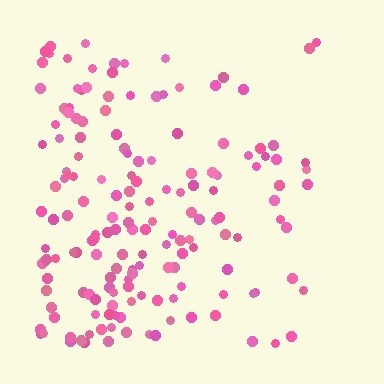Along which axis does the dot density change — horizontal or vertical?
Horizontal.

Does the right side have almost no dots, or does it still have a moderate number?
Still a moderate number, just noticeably fewer than the left.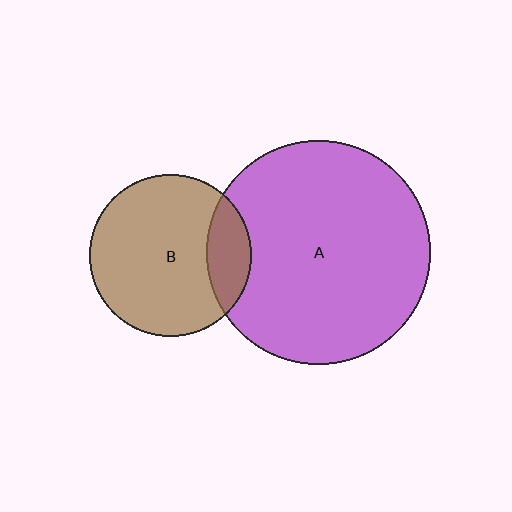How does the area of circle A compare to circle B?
Approximately 1.9 times.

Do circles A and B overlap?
Yes.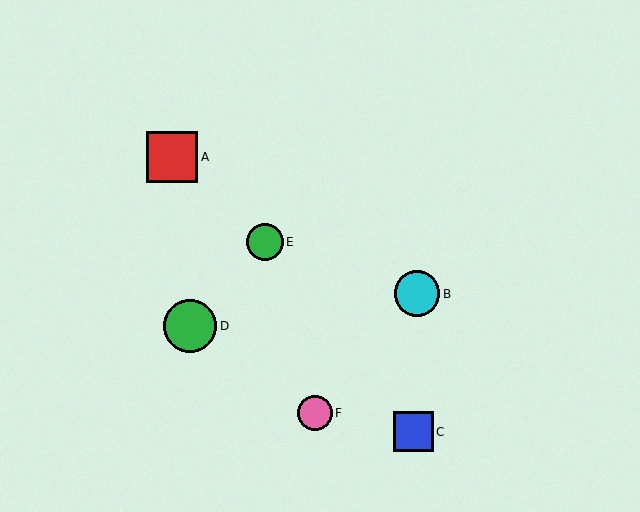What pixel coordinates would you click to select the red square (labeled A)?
Click at (172, 157) to select the red square A.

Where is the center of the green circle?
The center of the green circle is at (190, 326).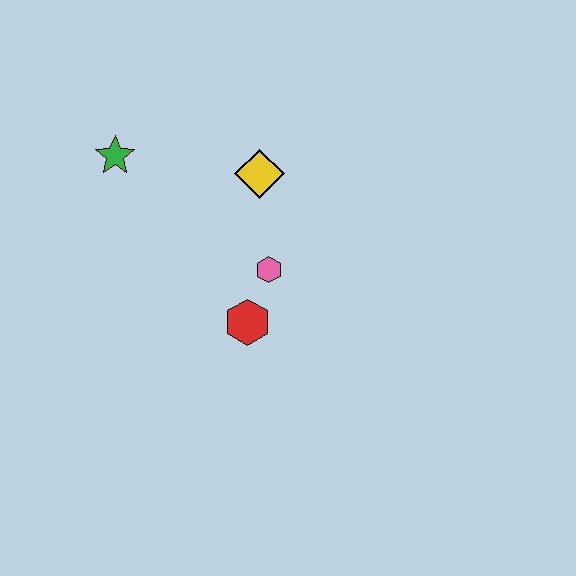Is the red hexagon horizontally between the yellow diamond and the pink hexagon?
No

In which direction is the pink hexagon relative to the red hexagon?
The pink hexagon is above the red hexagon.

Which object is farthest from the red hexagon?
The green star is farthest from the red hexagon.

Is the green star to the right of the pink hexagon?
No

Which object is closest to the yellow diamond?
The pink hexagon is closest to the yellow diamond.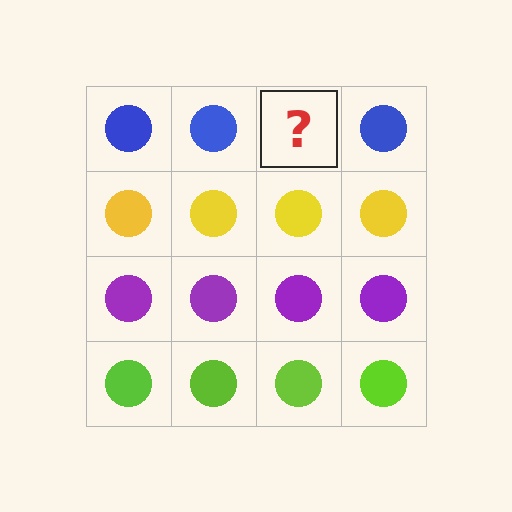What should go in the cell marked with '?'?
The missing cell should contain a blue circle.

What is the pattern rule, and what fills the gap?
The rule is that each row has a consistent color. The gap should be filled with a blue circle.